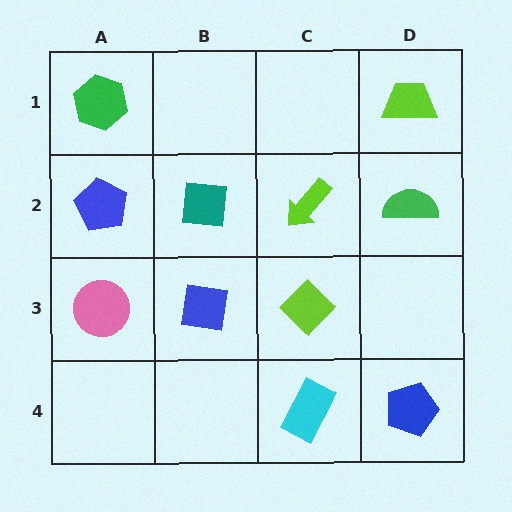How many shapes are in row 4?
2 shapes.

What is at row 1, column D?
A lime trapezoid.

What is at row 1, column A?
A green hexagon.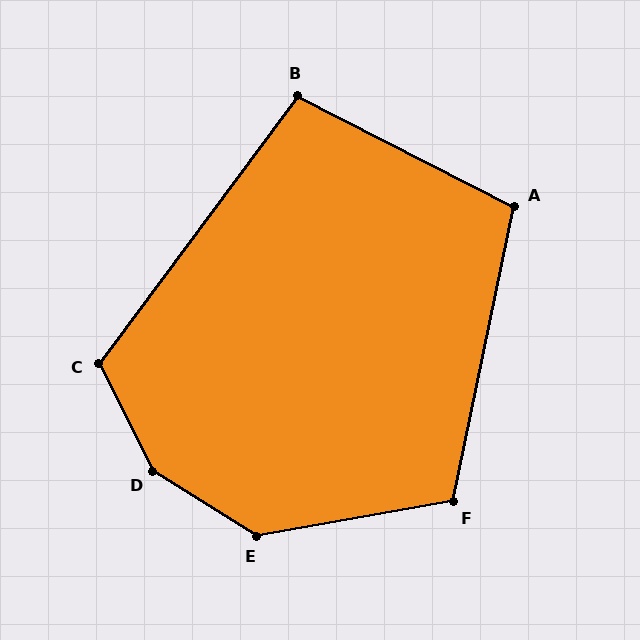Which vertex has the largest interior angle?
D, at approximately 149 degrees.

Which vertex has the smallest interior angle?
B, at approximately 100 degrees.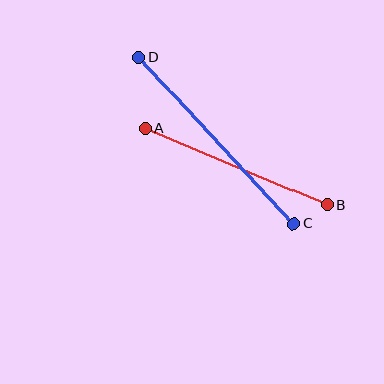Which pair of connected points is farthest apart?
Points C and D are farthest apart.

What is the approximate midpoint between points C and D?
The midpoint is at approximately (216, 140) pixels.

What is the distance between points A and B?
The distance is approximately 198 pixels.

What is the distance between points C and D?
The distance is approximately 227 pixels.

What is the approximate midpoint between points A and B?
The midpoint is at approximately (236, 167) pixels.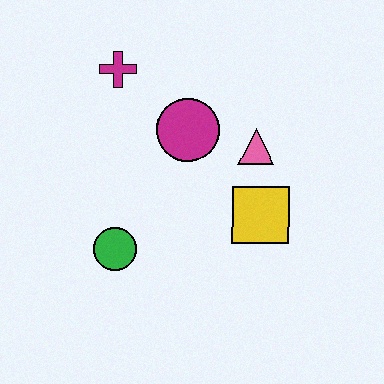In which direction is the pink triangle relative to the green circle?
The pink triangle is to the right of the green circle.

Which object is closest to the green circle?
The magenta circle is closest to the green circle.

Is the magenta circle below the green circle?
No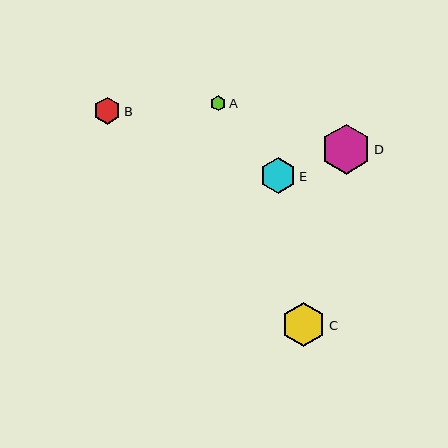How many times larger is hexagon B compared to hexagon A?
Hexagon B is approximately 1.8 times the size of hexagon A.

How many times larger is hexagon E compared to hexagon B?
Hexagon E is approximately 1.3 times the size of hexagon B.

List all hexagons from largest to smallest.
From largest to smallest: D, C, E, B, A.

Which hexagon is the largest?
Hexagon D is the largest with a size of approximately 50 pixels.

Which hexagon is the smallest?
Hexagon A is the smallest with a size of approximately 15 pixels.